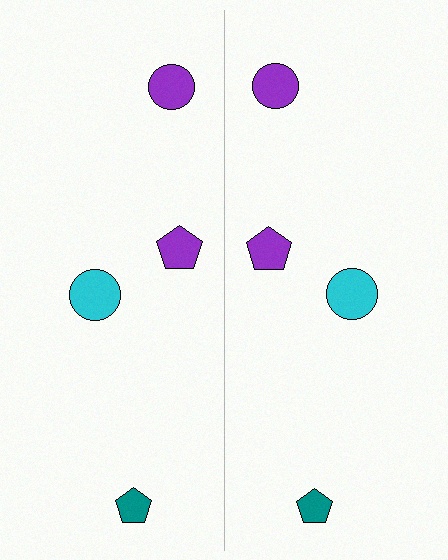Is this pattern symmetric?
Yes, this pattern has bilateral (reflection) symmetry.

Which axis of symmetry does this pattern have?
The pattern has a vertical axis of symmetry running through the center of the image.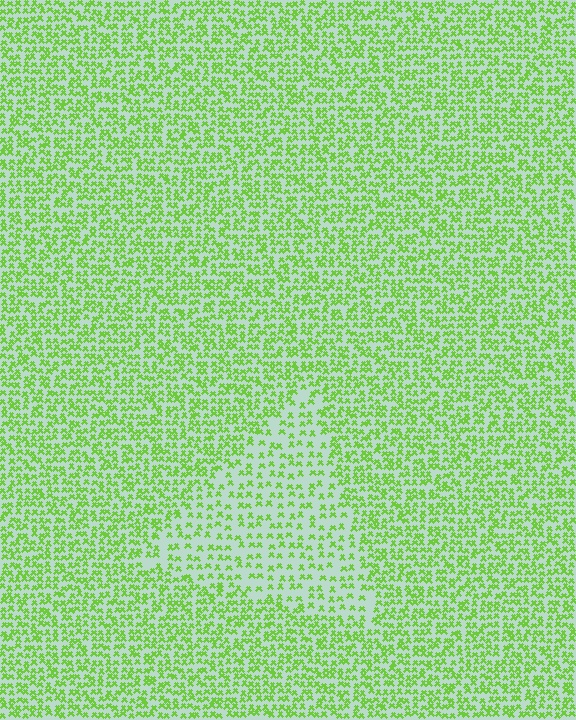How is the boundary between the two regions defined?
The boundary is defined by a change in element density (approximately 1.9x ratio). All elements are the same color, size, and shape.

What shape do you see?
I see a triangle.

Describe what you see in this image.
The image contains small lime elements arranged at two different densities. A triangle-shaped region is visible where the elements are less densely packed than the surrounding area.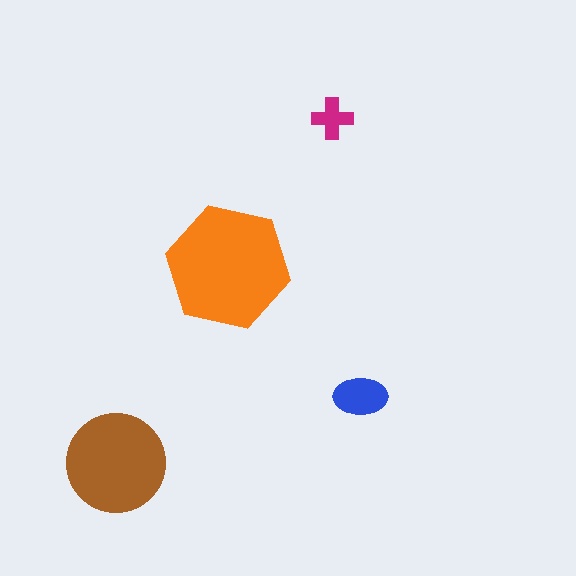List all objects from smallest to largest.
The magenta cross, the blue ellipse, the brown circle, the orange hexagon.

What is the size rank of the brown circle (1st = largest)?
2nd.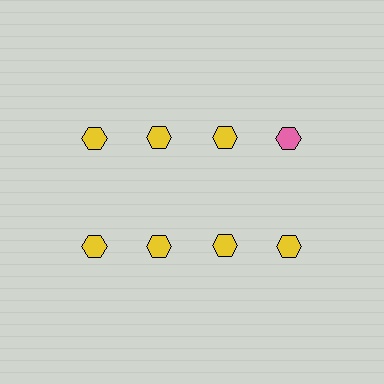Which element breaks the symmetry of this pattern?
The pink hexagon in the top row, second from right column breaks the symmetry. All other shapes are yellow hexagons.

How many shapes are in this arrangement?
There are 8 shapes arranged in a grid pattern.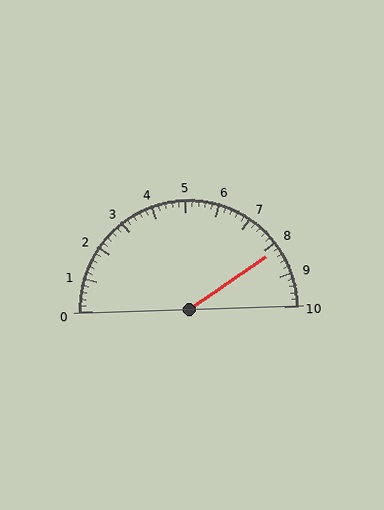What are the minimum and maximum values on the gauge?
The gauge ranges from 0 to 10.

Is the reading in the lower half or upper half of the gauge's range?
The reading is in the upper half of the range (0 to 10).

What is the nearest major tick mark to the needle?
The nearest major tick mark is 8.